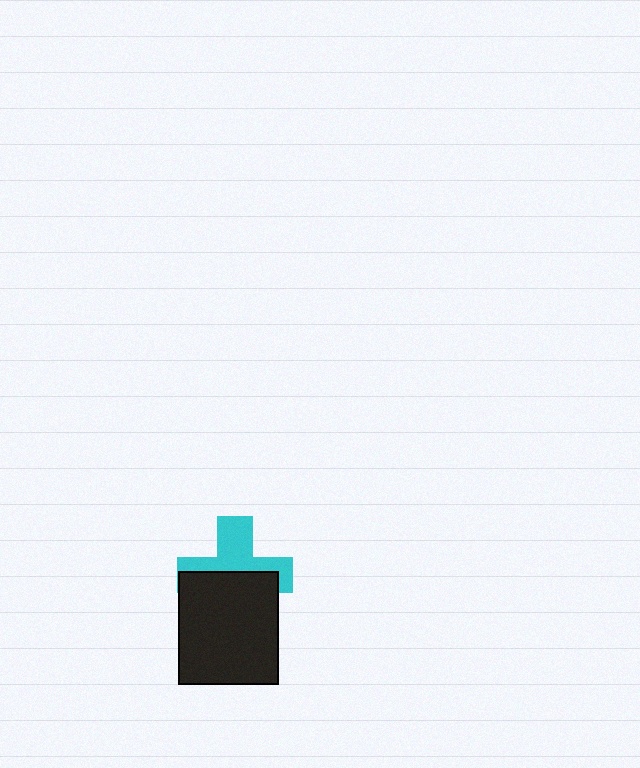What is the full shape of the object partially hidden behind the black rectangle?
The partially hidden object is a cyan cross.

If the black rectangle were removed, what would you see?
You would see the complete cyan cross.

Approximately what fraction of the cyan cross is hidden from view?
Roughly 52% of the cyan cross is hidden behind the black rectangle.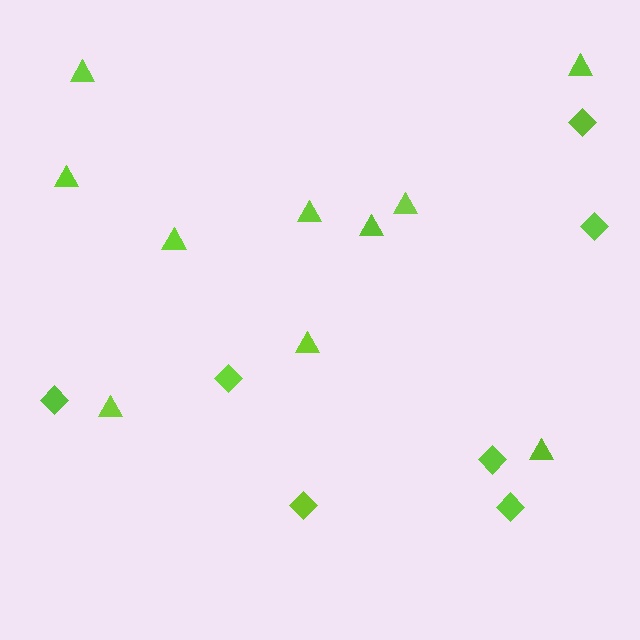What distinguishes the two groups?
There are 2 groups: one group of diamonds (7) and one group of triangles (10).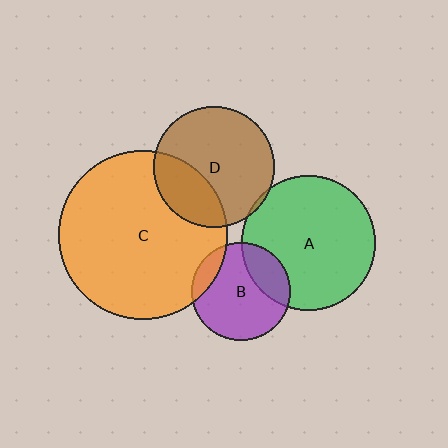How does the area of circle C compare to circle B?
Approximately 3.0 times.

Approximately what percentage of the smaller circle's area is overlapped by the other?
Approximately 25%.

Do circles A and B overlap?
Yes.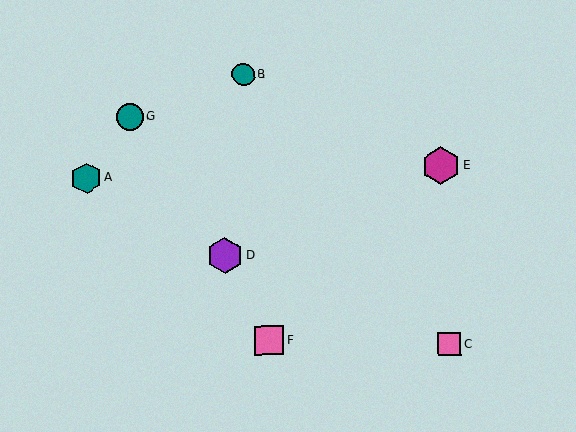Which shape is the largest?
The magenta hexagon (labeled E) is the largest.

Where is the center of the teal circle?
The center of the teal circle is at (130, 117).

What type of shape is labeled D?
Shape D is a purple hexagon.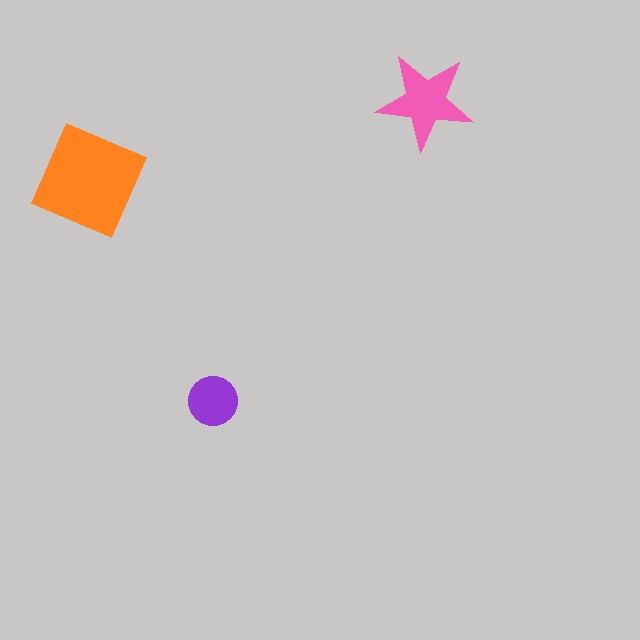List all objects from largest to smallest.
The orange square, the pink star, the purple circle.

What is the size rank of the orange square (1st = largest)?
1st.